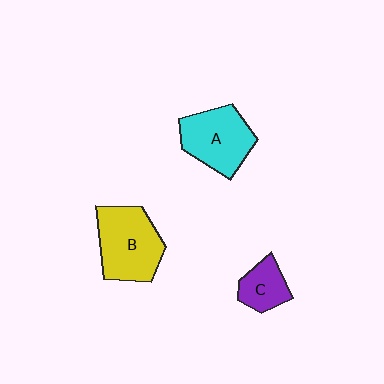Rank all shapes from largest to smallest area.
From largest to smallest: B (yellow), A (cyan), C (purple).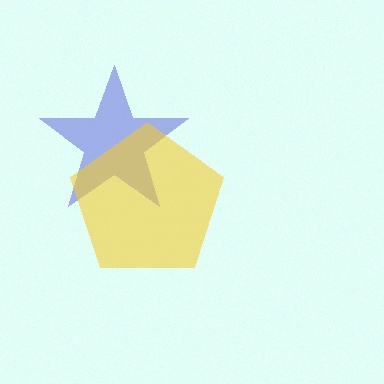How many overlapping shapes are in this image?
There are 2 overlapping shapes in the image.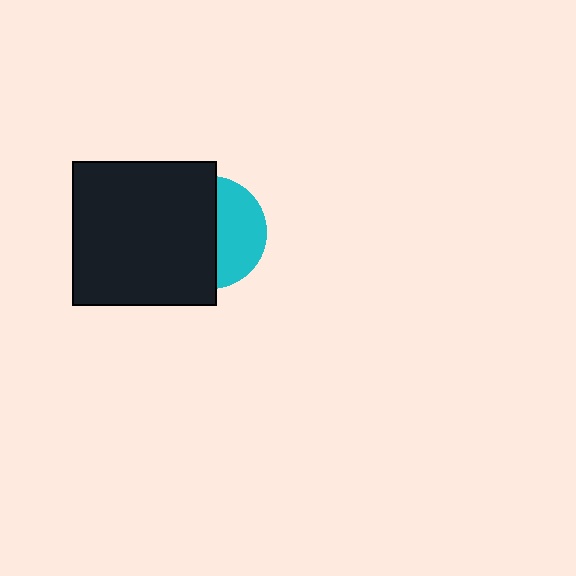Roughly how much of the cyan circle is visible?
A small part of it is visible (roughly 41%).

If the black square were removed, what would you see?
You would see the complete cyan circle.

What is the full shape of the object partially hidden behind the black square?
The partially hidden object is a cyan circle.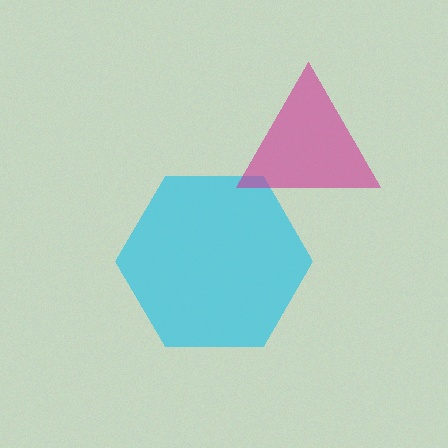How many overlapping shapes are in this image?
There are 2 overlapping shapes in the image.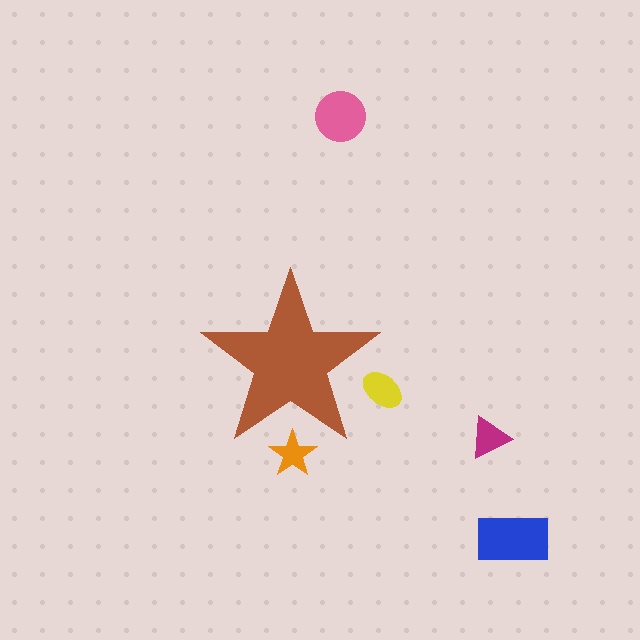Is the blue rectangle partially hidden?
No, the blue rectangle is fully visible.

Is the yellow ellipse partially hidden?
Yes, the yellow ellipse is partially hidden behind the brown star.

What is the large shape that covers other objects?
A brown star.